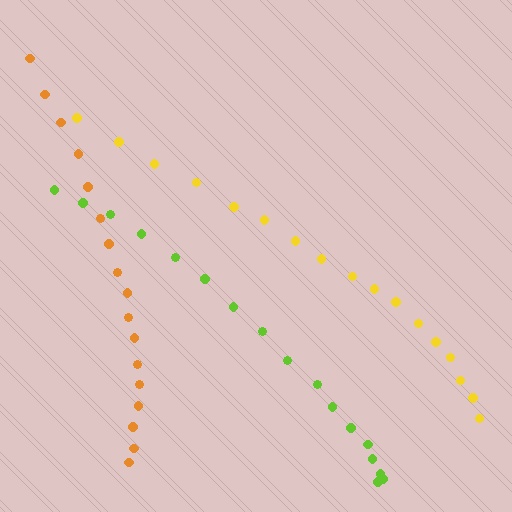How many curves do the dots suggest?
There are 3 distinct paths.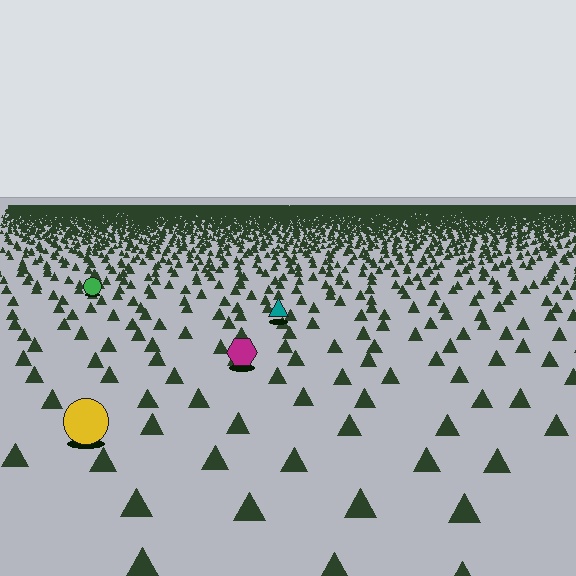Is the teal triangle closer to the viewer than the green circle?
Yes. The teal triangle is closer — you can tell from the texture gradient: the ground texture is coarser near it.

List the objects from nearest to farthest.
From nearest to farthest: the yellow circle, the magenta hexagon, the teal triangle, the green circle.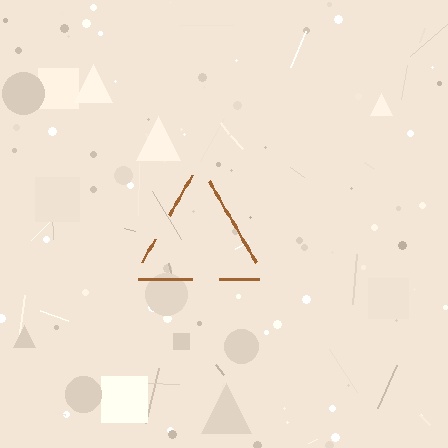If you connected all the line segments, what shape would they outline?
They would outline a triangle.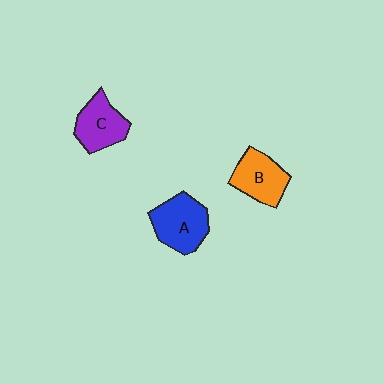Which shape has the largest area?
Shape A (blue).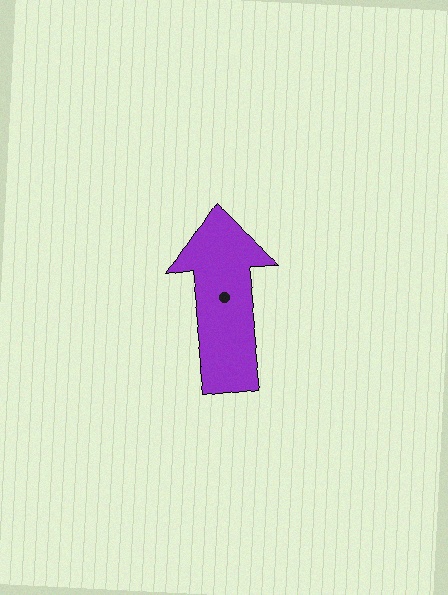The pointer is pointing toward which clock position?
Roughly 12 o'clock.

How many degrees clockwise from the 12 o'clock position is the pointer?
Approximately 353 degrees.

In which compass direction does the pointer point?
North.